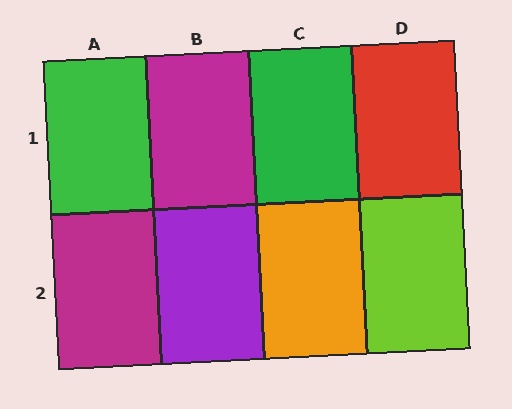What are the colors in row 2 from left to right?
Magenta, purple, orange, lime.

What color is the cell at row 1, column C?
Green.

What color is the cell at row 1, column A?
Green.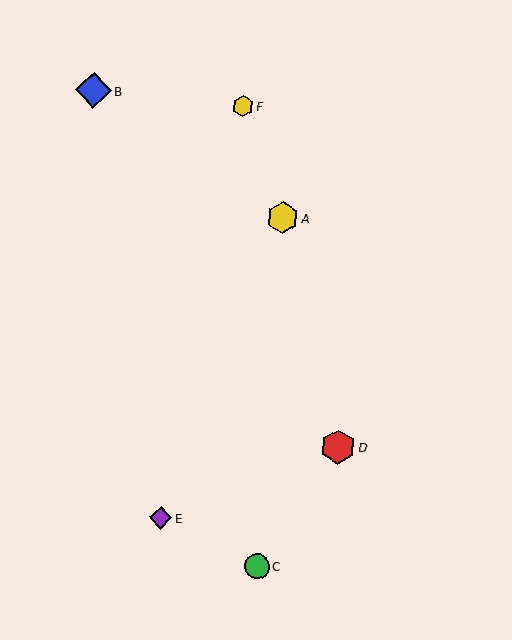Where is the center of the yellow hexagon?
The center of the yellow hexagon is at (243, 106).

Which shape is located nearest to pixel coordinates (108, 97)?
The blue diamond (labeled B) at (94, 90) is nearest to that location.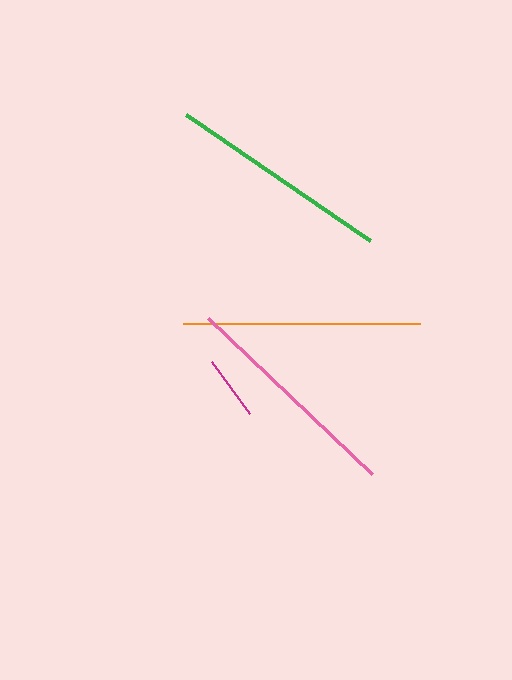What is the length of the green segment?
The green segment is approximately 223 pixels long.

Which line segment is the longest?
The orange line is the longest at approximately 237 pixels.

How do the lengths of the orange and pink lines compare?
The orange and pink lines are approximately the same length.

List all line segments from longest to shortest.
From longest to shortest: orange, pink, green, magenta.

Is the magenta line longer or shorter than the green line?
The green line is longer than the magenta line.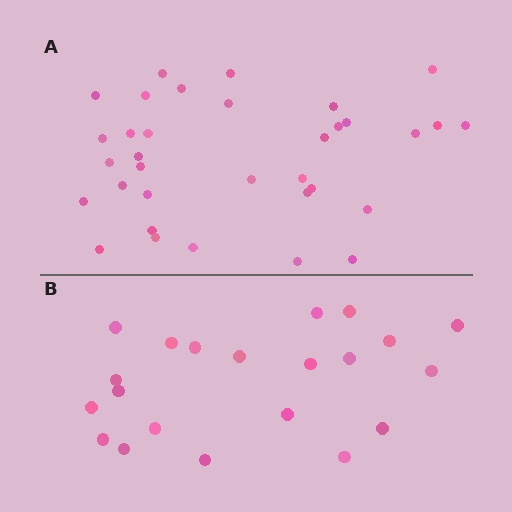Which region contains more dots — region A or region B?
Region A (the top region) has more dots.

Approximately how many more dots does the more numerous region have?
Region A has approximately 15 more dots than region B.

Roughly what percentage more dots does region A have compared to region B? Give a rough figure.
About 60% more.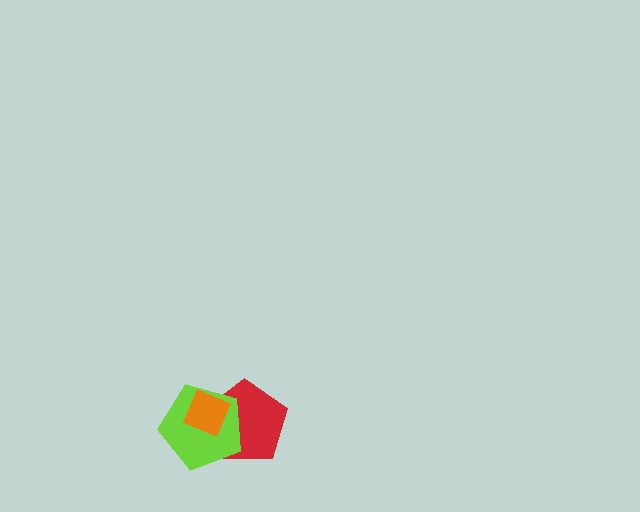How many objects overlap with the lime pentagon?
2 objects overlap with the lime pentagon.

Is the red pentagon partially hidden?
Yes, it is partially covered by another shape.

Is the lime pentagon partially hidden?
Yes, it is partially covered by another shape.